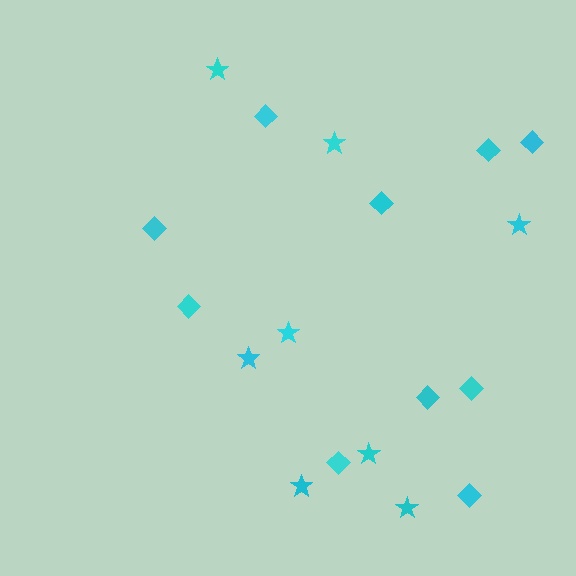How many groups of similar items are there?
There are 2 groups: one group of stars (8) and one group of diamonds (10).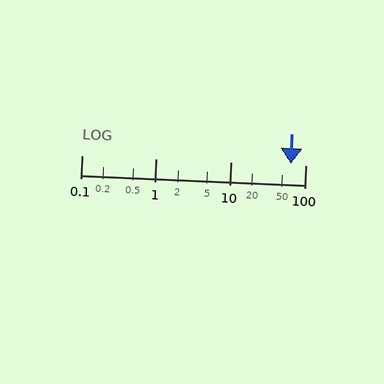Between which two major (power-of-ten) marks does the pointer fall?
The pointer is between 10 and 100.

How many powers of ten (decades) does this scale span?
The scale spans 3 decades, from 0.1 to 100.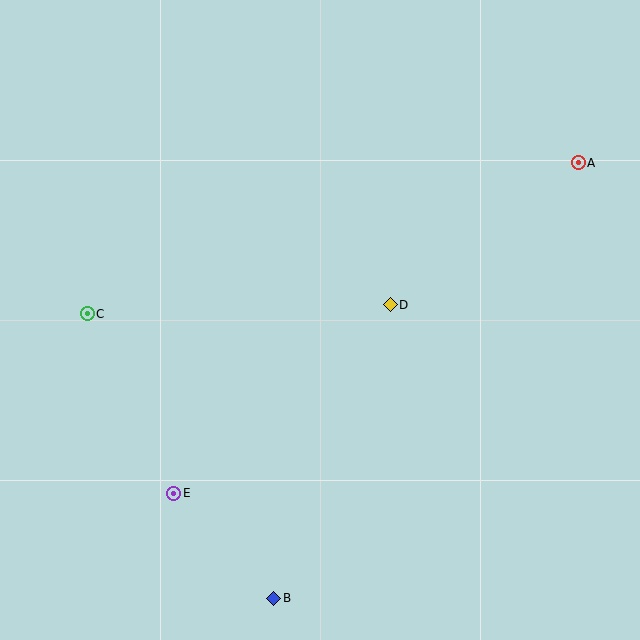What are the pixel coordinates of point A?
Point A is at (578, 163).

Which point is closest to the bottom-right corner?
Point B is closest to the bottom-right corner.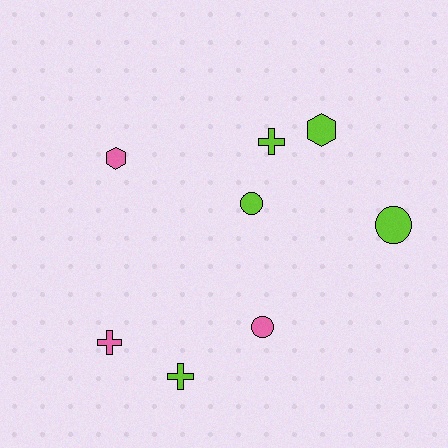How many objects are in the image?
There are 8 objects.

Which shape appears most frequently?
Circle, with 3 objects.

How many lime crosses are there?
There are 2 lime crosses.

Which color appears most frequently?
Lime, with 5 objects.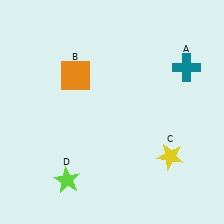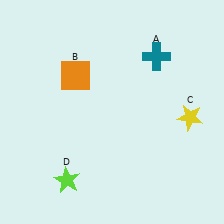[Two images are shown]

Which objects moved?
The objects that moved are: the teal cross (A), the yellow star (C).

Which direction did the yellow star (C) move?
The yellow star (C) moved up.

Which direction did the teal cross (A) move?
The teal cross (A) moved left.